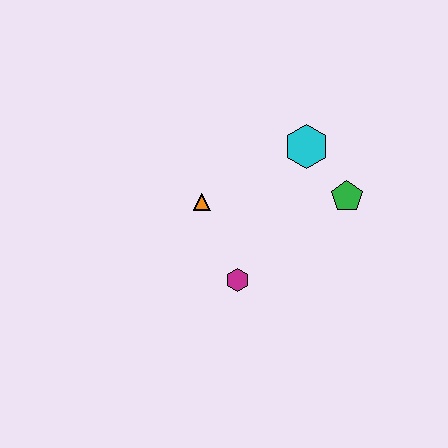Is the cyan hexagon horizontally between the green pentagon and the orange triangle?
Yes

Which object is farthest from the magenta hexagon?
The cyan hexagon is farthest from the magenta hexagon.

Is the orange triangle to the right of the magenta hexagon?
No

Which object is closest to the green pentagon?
The cyan hexagon is closest to the green pentagon.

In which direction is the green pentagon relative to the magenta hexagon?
The green pentagon is to the right of the magenta hexagon.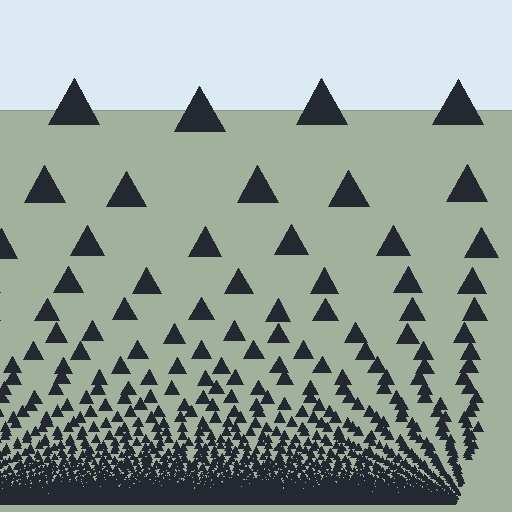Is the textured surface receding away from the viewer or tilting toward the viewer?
The surface appears to tilt toward the viewer. Texture elements get larger and sparser toward the top.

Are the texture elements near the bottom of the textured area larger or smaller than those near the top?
Smaller. The gradient is inverted — elements near the bottom are smaller and denser.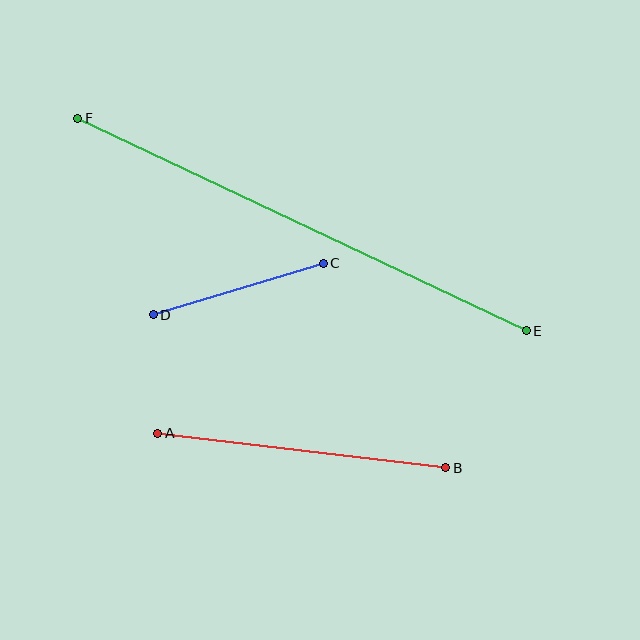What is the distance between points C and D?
The distance is approximately 178 pixels.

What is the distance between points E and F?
The distance is approximately 496 pixels.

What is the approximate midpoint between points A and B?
The midpoint is at approximately (302, 450) pixels.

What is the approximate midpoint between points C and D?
The midpoint is at approximately (238, 289) pixels.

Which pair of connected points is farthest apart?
Points E and F are farthest apart.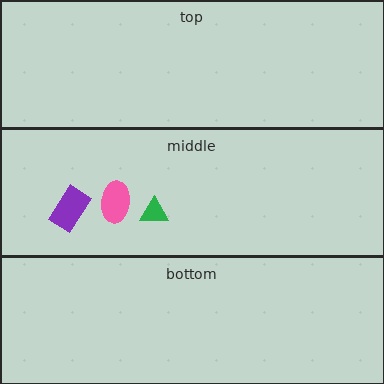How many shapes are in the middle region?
3.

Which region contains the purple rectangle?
The middle region.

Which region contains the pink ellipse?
The middle region.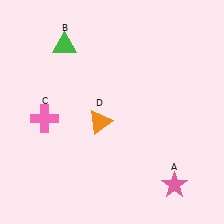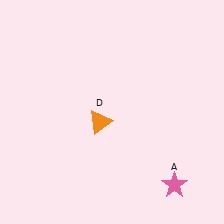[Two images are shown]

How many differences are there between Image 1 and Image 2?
There are 2 differences between the two images.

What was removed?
The pink cross (C), the green triangle (B) were removed in Image 2.